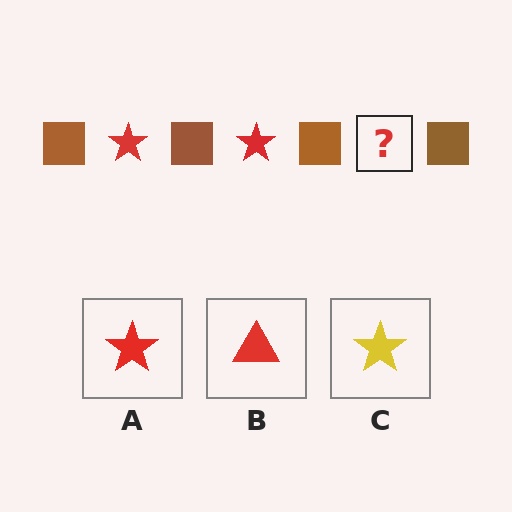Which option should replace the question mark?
Option A.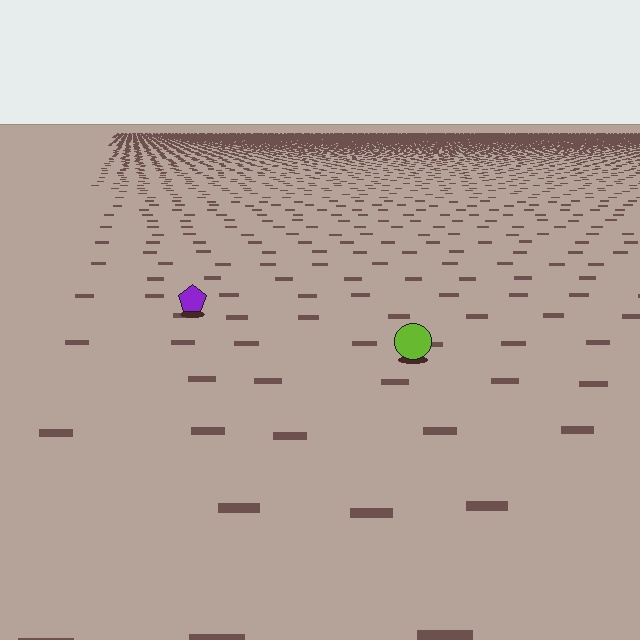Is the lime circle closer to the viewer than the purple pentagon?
Yes. The lime circle is closer — you can tell from the texture gradient: the ground texture is coarser near it.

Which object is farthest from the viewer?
The purple pentagon is farthest from the viewer. It appears smaller and the ground texture around it is denser.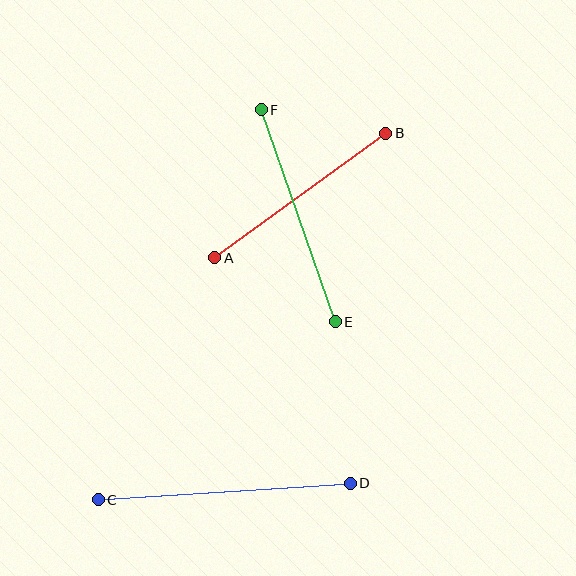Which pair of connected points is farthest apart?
Points C and D are farthest apart.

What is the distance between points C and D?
The distance is approximately 252 pixels.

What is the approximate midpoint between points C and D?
The midpoint is at approximately (224, 492) pixels.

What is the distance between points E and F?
The distance is approximately 225 pixels.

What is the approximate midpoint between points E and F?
The midpoint is at approximately (298, 216) pixels.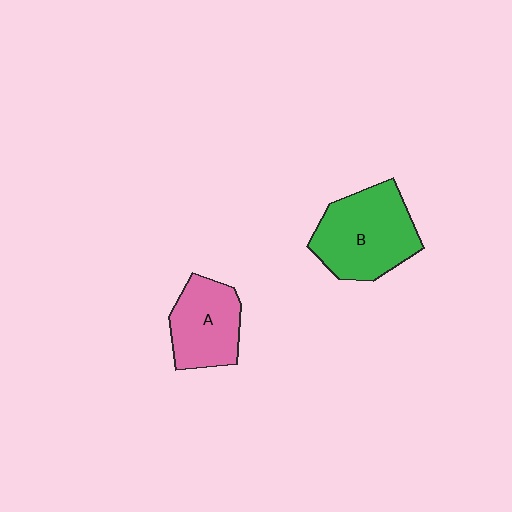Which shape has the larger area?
Shape B (green).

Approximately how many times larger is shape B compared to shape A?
Approximately 1.4 times.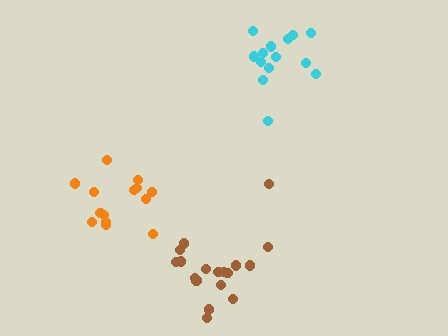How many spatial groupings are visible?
There are 3 spatial groupings.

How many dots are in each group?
Group 1: 14 dots, Group 2: 18 dots, Group 3: 14 dots (46 total).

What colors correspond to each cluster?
The clusters are colored: orange, brown, cyan.